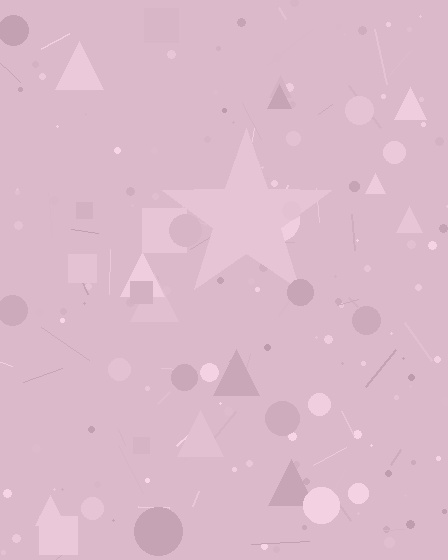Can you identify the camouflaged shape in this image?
The camouflaged shape is a star.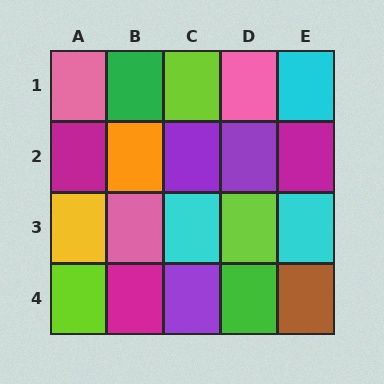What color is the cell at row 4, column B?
Magenta.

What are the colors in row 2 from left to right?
Magenta, orange, purple, purple, magenta.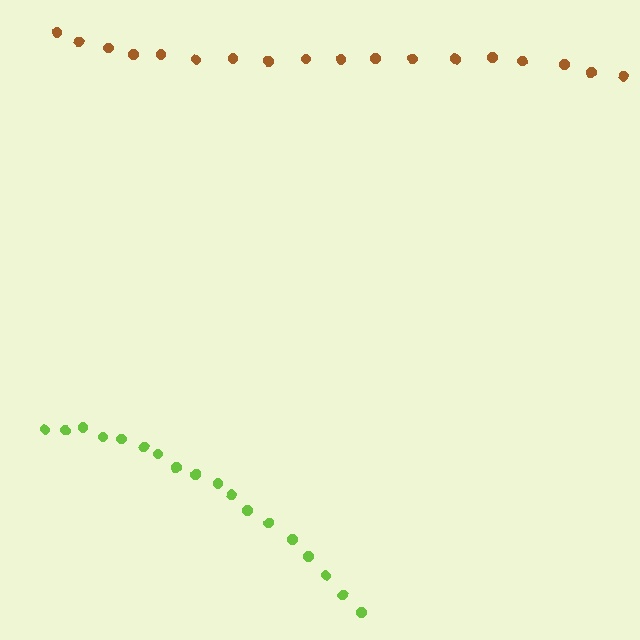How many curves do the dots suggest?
There are 2 distinct paths.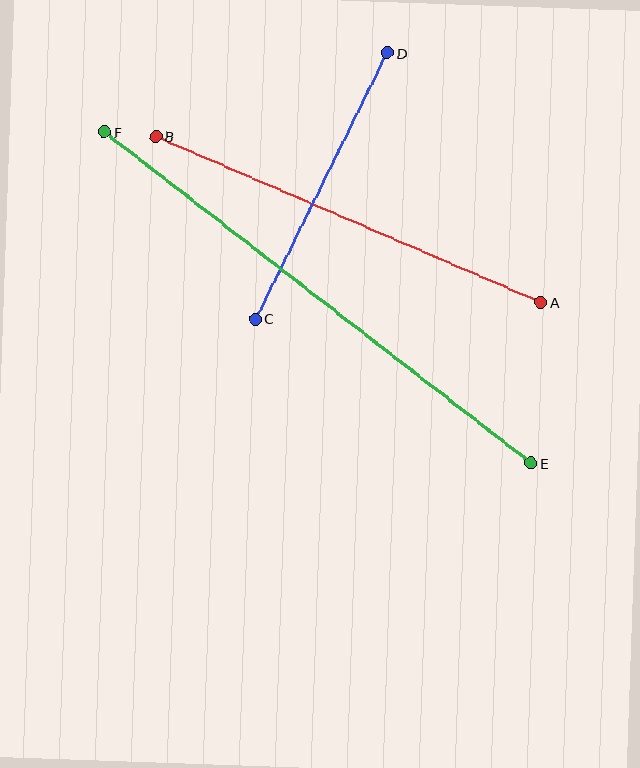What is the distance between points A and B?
The distance is approximately 419 pixels.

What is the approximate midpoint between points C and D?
The midpoint is at approximately (321, 186) pixels.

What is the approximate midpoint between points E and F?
The midpoint is at approximately (318, 298) pixels.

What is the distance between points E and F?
The distance is approximately 540 pixels.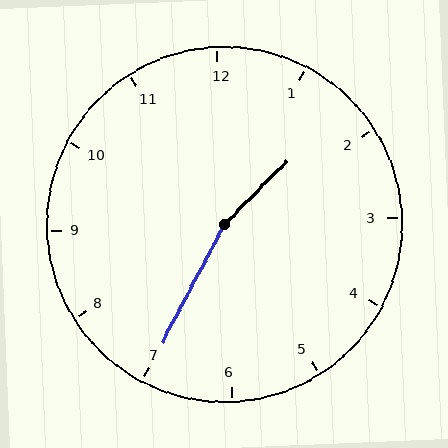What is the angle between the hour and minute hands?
Approximately 162 degrees.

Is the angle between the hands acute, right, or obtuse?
It is obtuse.